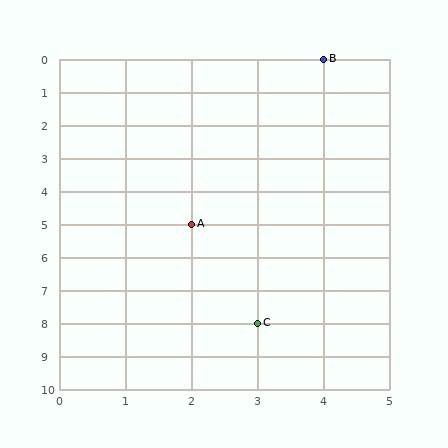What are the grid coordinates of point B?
Point B is at grid coordinates (4, 0).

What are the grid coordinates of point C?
Point C is at grid coordinates (3, 8).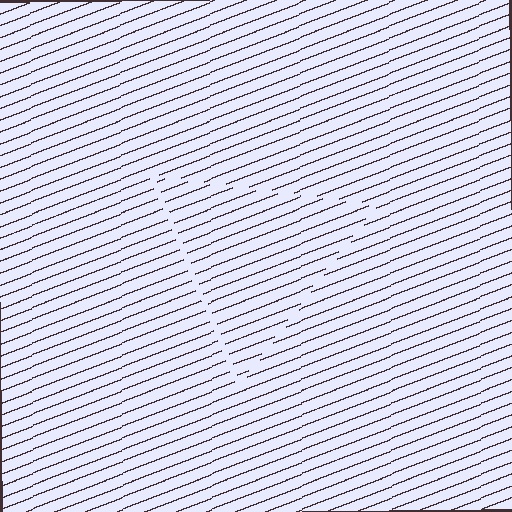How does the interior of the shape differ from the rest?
The interior of the shape contains the same grating, shifted by half a period — the contour is defined by the phase discontinuity where line-ends from the inner and outer gratings abut.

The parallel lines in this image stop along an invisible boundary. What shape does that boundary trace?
An illusory triangle. The interior of the shape contains the same grating, shifted by half a period — the contour is defined by the phase discontinuity where line-ends from the inner and outer gratings abut.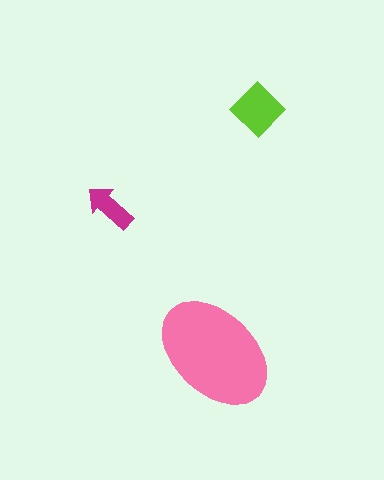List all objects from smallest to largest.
The magenta arrow, the lime diamond, the pink ellipse.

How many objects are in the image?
There are 3 objects in the image.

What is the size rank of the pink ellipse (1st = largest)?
1st.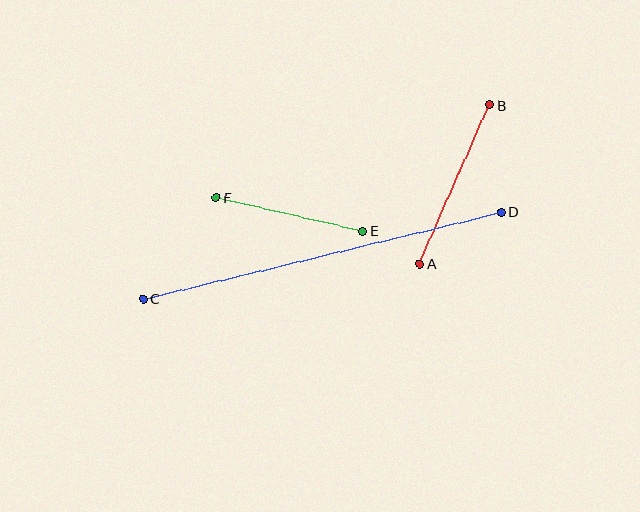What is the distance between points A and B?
The distance is approximately 174 pixels.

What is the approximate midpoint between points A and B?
The midpoint is at approximately (455, 184) pixels.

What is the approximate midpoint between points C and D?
The midpoint is at approximately (322, 255) pixels.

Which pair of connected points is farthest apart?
Points C and D are farthest apart.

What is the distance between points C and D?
The distance is approximately 369 pixels.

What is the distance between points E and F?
The distance is approximately 150 pixels.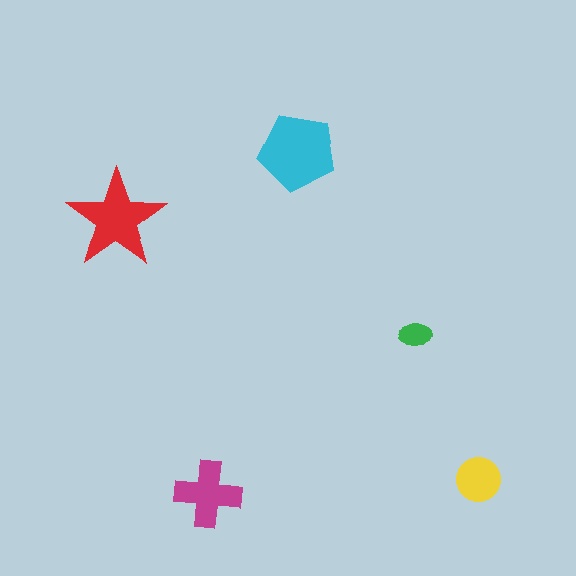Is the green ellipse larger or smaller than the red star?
Smaller.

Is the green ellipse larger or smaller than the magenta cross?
Smaller.